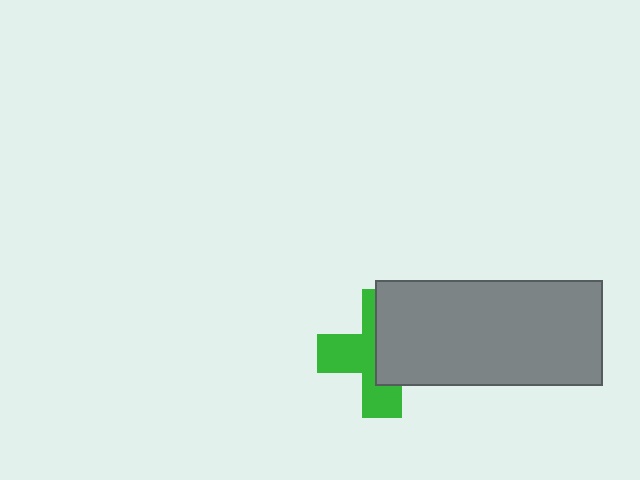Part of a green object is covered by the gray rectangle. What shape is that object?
It is a cross.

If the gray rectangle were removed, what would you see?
You would see the complete green cross.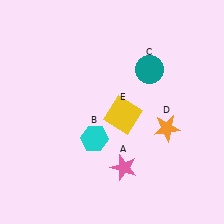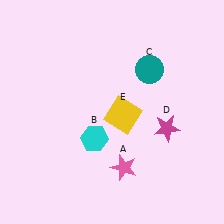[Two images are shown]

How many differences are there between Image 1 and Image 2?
There is 1 difference between the two images.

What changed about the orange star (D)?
In Image 1, D is orange. In Image 2, it changed to magenta.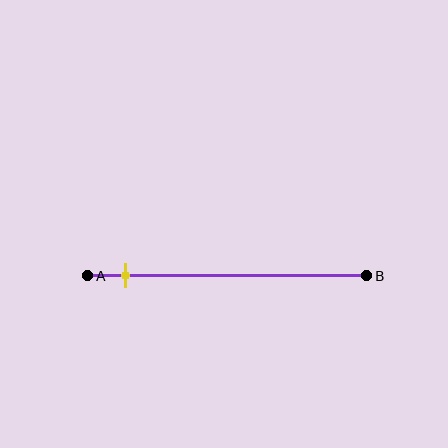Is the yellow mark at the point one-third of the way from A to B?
No, the mark is at about 15% from A, not at the 33% one-third point.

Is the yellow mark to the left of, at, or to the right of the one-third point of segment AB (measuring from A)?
The yellow mark is to the left of the one-third point of segment AB.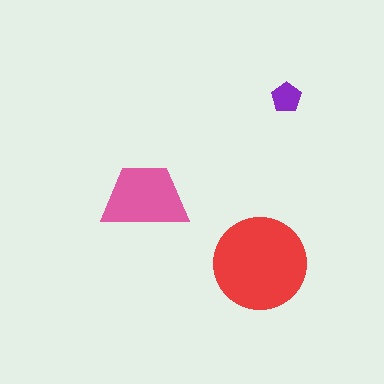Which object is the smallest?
The purple pentagon.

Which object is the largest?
The red circle.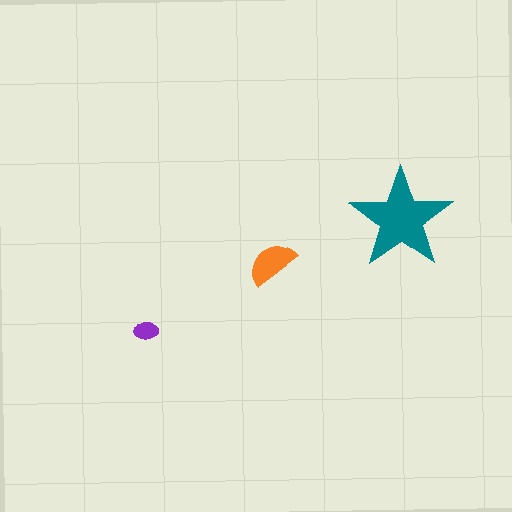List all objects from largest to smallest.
The teal star, the orange semicircle, the purple ellipse.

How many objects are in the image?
There are 3 objects in the image.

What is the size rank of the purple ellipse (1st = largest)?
3rd.